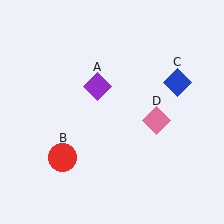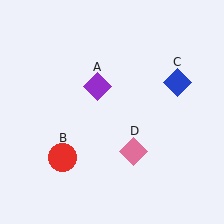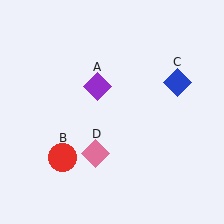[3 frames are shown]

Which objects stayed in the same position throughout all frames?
Purple diamond (object A) and red circle (object B) and blue diamond (object C) remained stationary.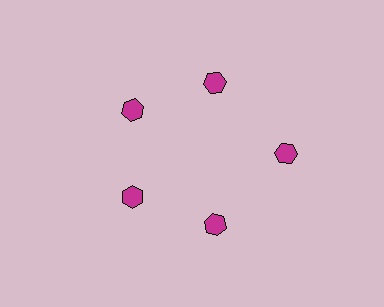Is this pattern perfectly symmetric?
No. The 5 magenta hexagons are arranged in a ring, but one element near the 3 o'clock position is pushed outward from the center, breaking the 5-fold rotational symmetry.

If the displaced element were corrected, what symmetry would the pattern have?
It would have 5-fold rotational symmetry — the pattern would map onto itself every 72 degrees.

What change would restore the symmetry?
The symmetry would be restored by moving it inward, back onto the ring so that all 5 hexagons sit at equal angles and equal distance from the center.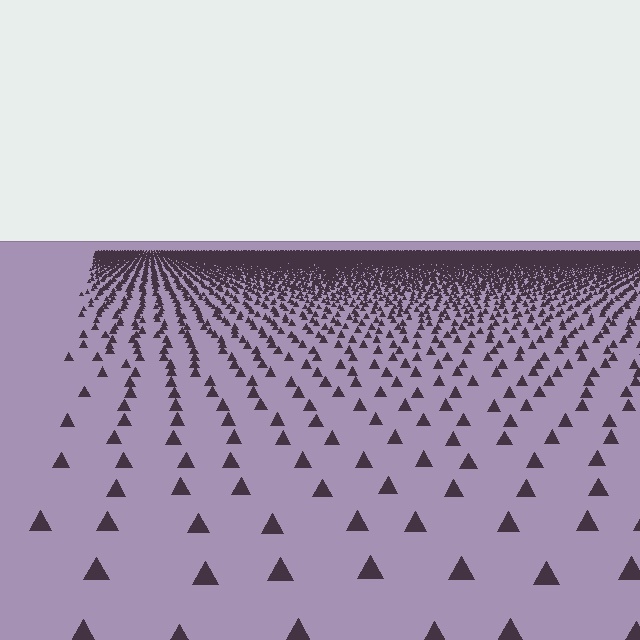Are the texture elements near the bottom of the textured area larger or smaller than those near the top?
Larger. Near the bottom, elements are closer to the viewer and appear at a bigger on-screen size.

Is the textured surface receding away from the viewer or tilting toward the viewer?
The surface is receding away from the viewer. Texture elements get smaller and denser toward the top.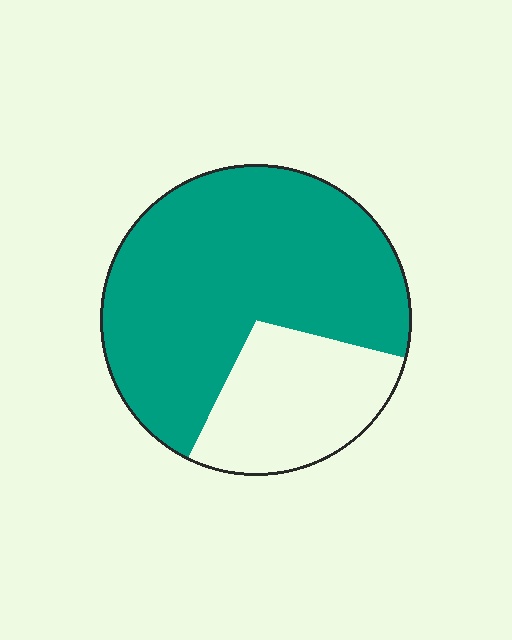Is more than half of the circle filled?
Yes.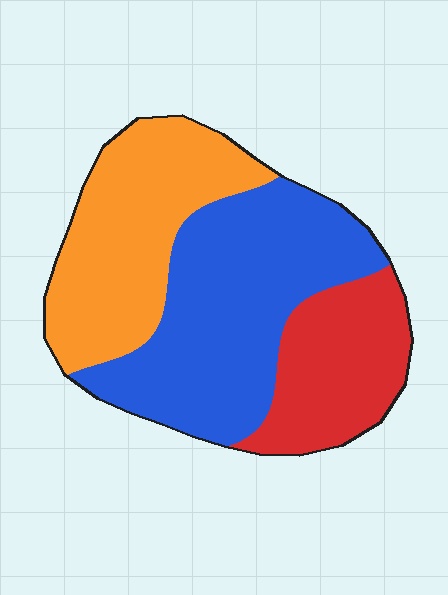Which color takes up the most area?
Blue, at roughly 45%.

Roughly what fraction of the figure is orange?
Orange covers 33% of the figure.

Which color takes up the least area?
Red, at roughly 25%.